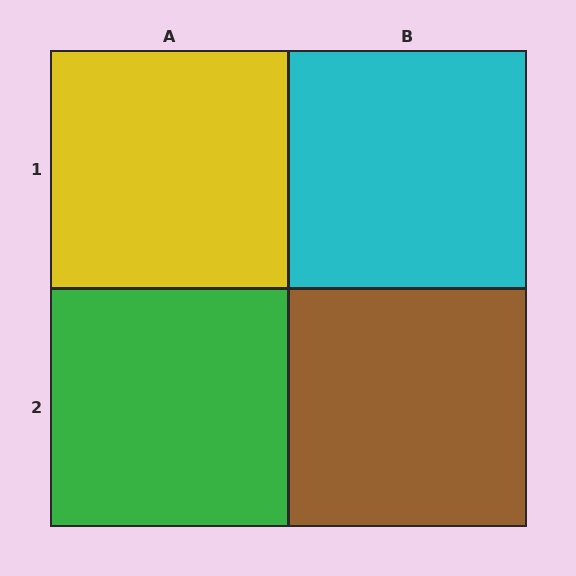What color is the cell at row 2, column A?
Green.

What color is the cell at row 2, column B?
Brown.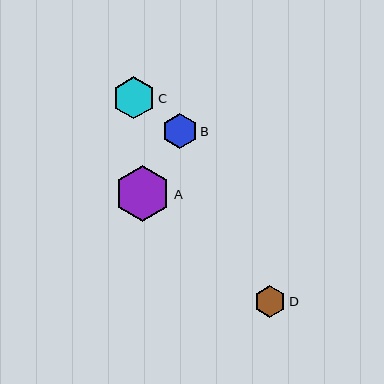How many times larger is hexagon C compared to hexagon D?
Hexagon C is approximately 1.3 times the size of hexagon D.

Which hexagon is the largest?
Hexagon A is the largest with a size of approximately 56 pixels.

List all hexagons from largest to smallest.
From largest to smallest: A, C, B, D.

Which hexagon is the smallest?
Hexagon D is the smallest with a size of approximately 32 pixels.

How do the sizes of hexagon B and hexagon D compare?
Hexagon B and hexagon D are approximately the same size.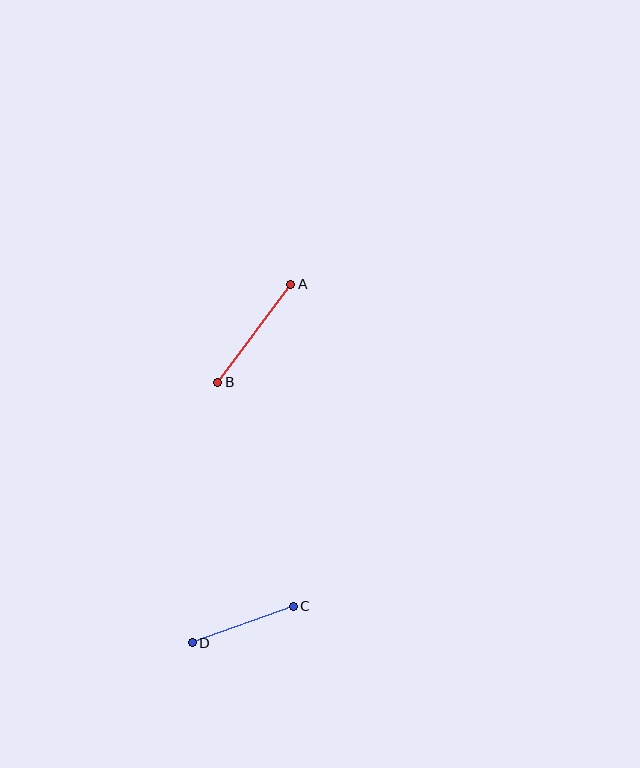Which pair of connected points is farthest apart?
Points A and B are farthest apart.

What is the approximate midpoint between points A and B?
The midpoint is at approximately (254, 333) pixels.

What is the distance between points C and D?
The distance is approximately 107 pixels.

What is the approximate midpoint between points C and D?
The midpoint is at approximately (243, 624) pixels.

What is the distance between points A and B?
The distance is approximately 122 pixels.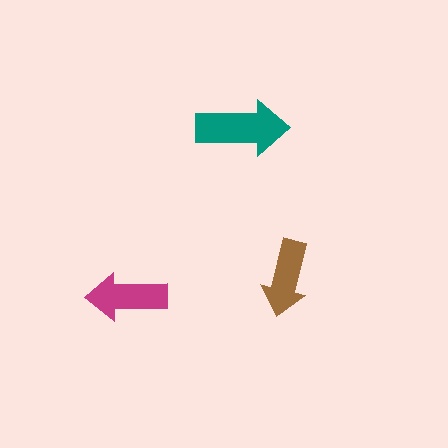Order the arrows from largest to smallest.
the teal one, the magenta one, the brown one.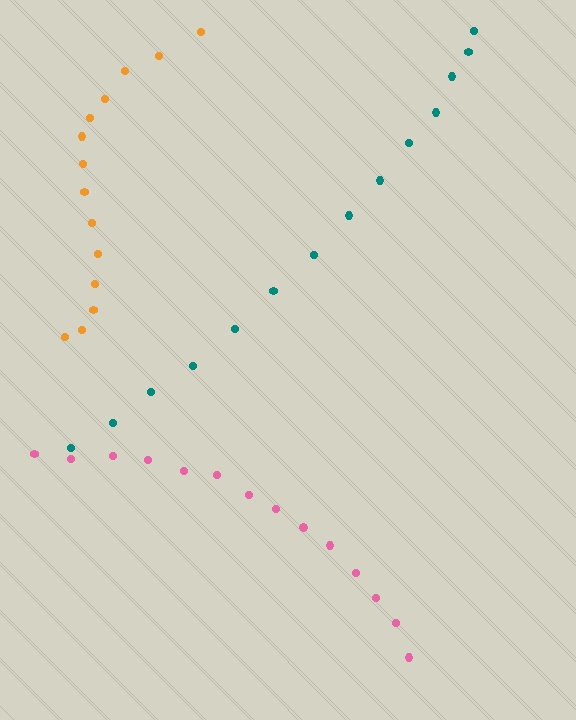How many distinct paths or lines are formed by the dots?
There are 3 distinct paths.